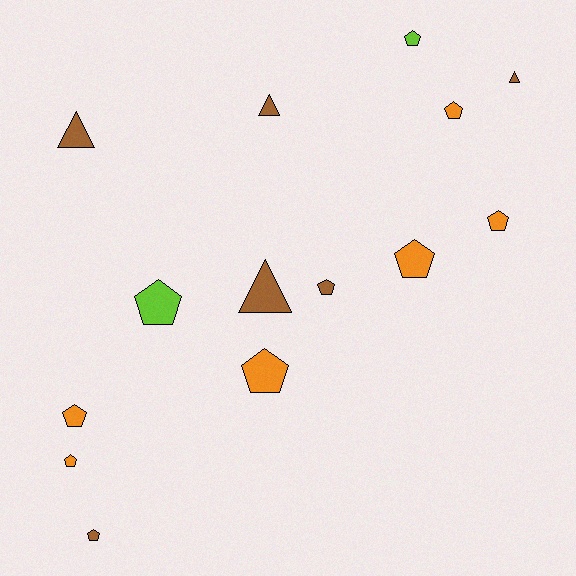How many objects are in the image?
There are 14 objects.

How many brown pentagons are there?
There are 2 brown pentagons.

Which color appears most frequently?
Brown, with 6 objects.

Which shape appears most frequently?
Pentagon, with 10 objects.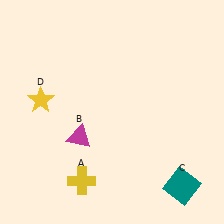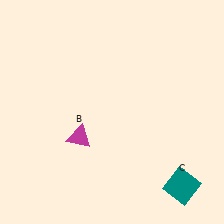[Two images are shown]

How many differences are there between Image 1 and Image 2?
There are 2 differences between the two images.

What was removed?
The yellow star (D), the yellow cross (A) were removed in Image 2.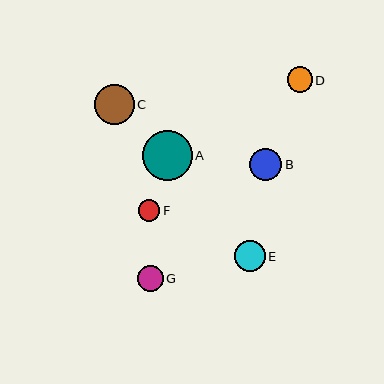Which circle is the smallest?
Circle F is the smallest with a size of approximately 22 pixels.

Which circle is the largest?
Circle A is the largest with a size of approximately 50 pixels.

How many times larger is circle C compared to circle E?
Circle C is approximately 1.3 times the size of circle E.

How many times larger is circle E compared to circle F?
Circle E is approximately 1.4 times the size of circle F.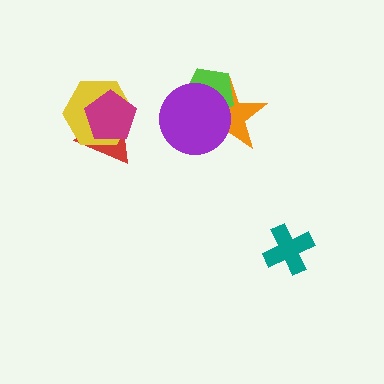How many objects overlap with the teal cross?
0 objects overlap with the teal cross.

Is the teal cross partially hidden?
No, no other shape covers it.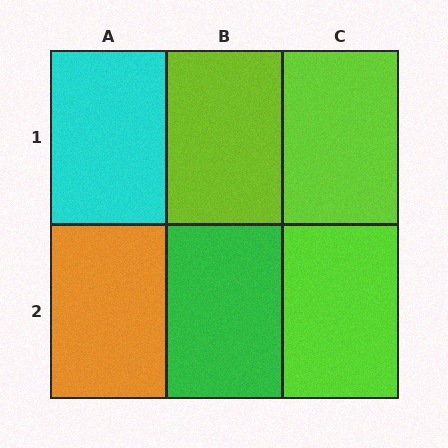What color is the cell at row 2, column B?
Green.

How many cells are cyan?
1 cell is cyan.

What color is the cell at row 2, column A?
Orange.